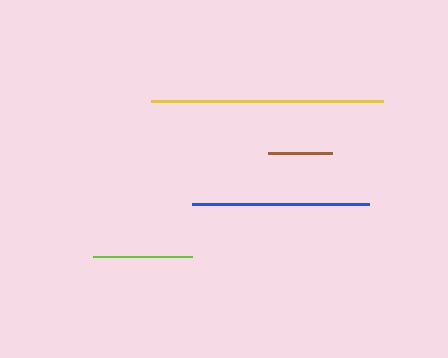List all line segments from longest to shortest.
From longest to shortest: yellow, blue, lime, brown.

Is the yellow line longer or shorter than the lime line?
The yellow line is longer than the lime line.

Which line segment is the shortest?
The brown line is the shortest at approximately 63 pixels.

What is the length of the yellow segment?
The yellow segment is approximately 232 pixels long.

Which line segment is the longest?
The yellow line is the longest at approximately 232 pixels.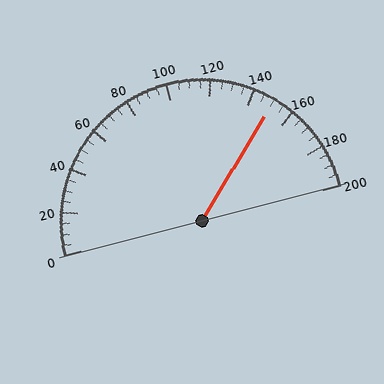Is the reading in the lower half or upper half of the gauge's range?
The reading is in the upper half of the range (0 to 200).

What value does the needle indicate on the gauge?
The needle indicates approximately 150.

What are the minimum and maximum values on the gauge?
The gauge ranges from 0 to 200.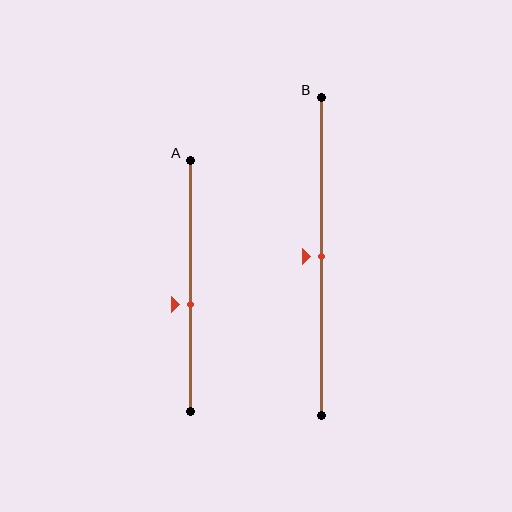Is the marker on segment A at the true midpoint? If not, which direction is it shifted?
No, the marker on segment A is shifted downward by about 8% of the segment length.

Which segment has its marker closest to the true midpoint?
Segment B has its marker closest to the true midpoint.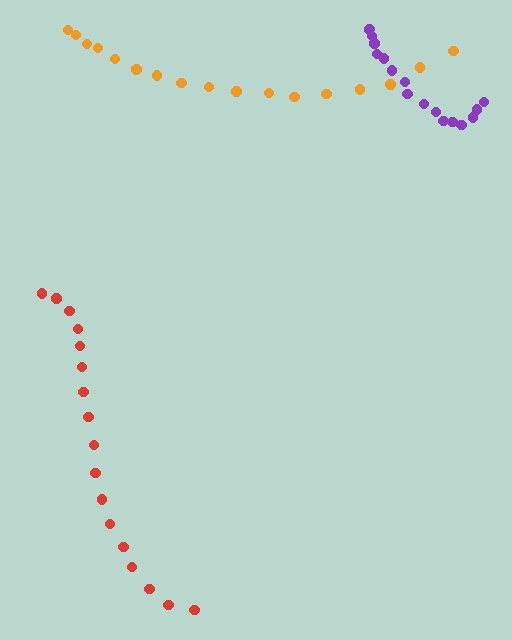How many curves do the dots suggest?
There are 3 distinct paths.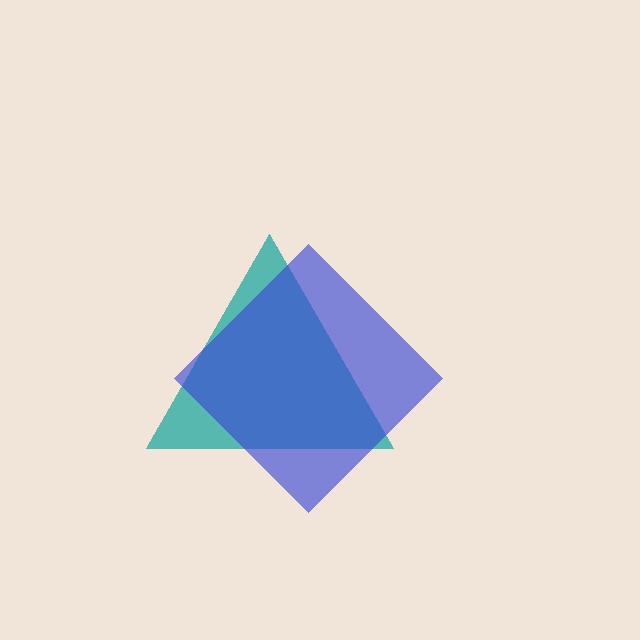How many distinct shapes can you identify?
There are 2 distinct shapes: a teal triangle, a blue diamond.